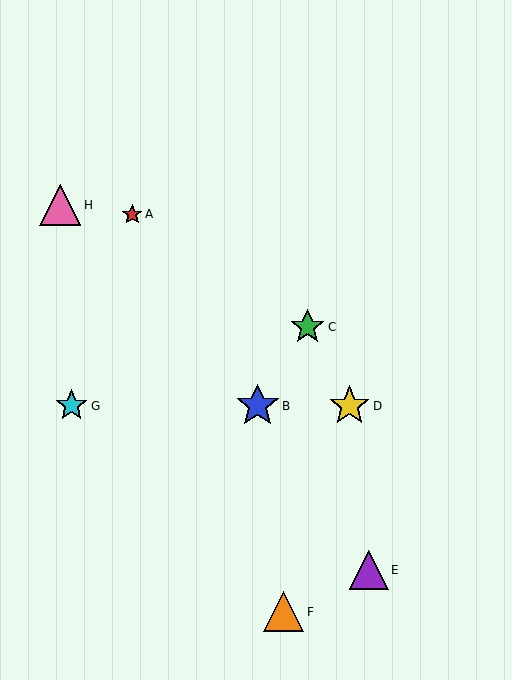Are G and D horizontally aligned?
Yes, both are at y≈406.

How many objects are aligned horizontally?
3 objects (B, D, G) are aligned horizontally.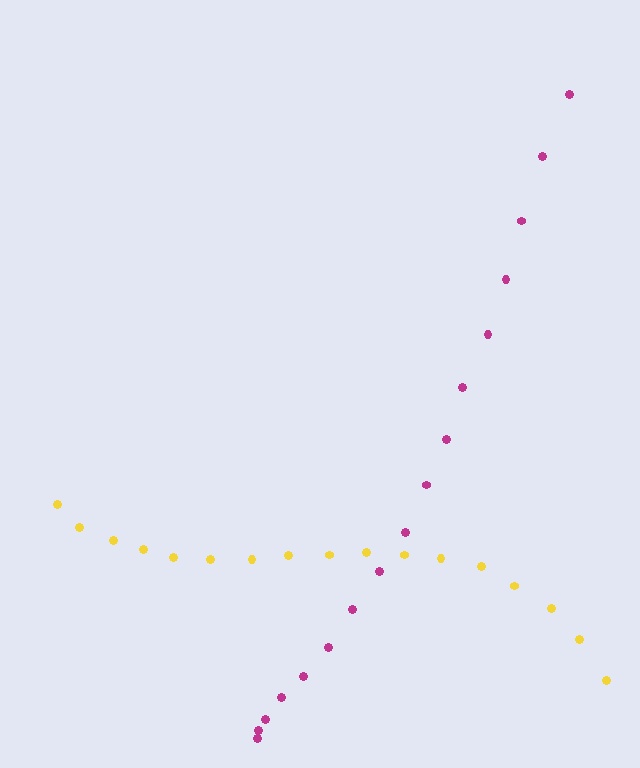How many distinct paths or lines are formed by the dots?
There are 2 distinct paths.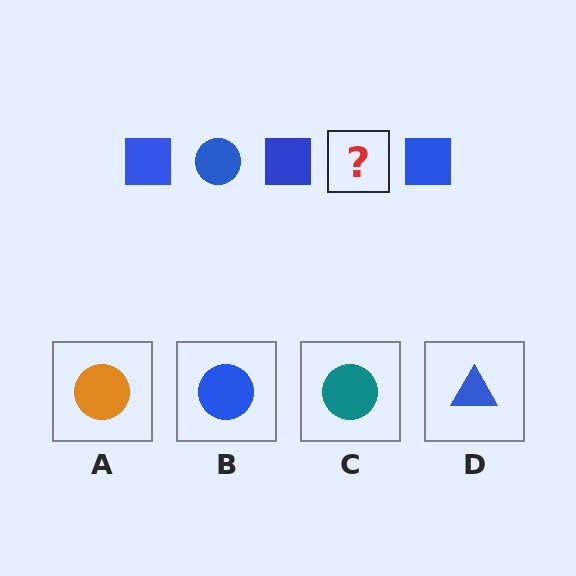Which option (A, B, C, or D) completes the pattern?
B.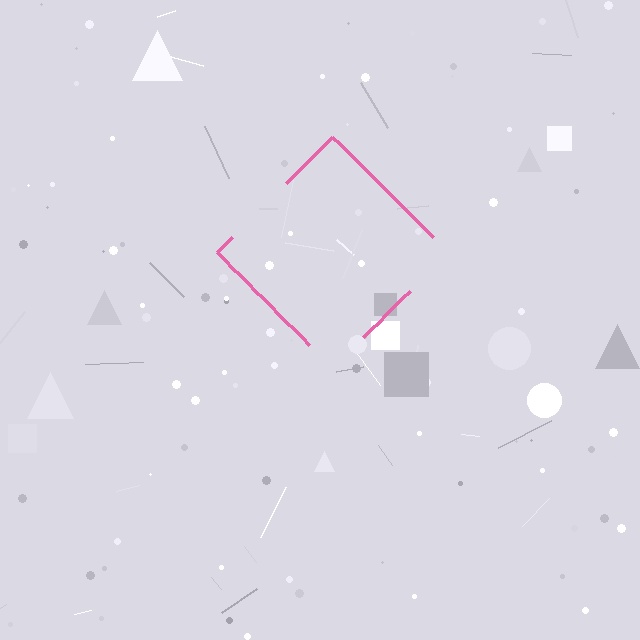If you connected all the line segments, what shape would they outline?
They would outline a diamond.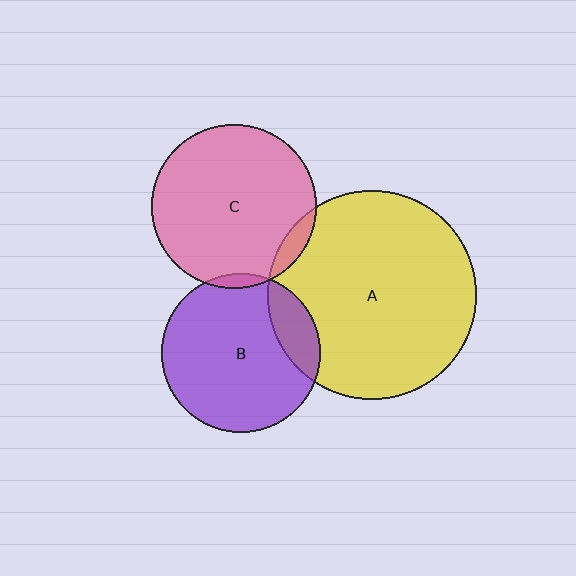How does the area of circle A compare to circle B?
Approximately 1.7 times.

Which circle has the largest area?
Circle A (yellow).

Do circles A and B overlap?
Yes.